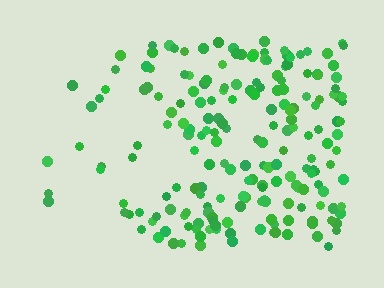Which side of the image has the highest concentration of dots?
The right.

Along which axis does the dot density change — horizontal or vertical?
Horizontal.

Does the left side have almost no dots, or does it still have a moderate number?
Still a moderate number, just noticeably fewer than the right.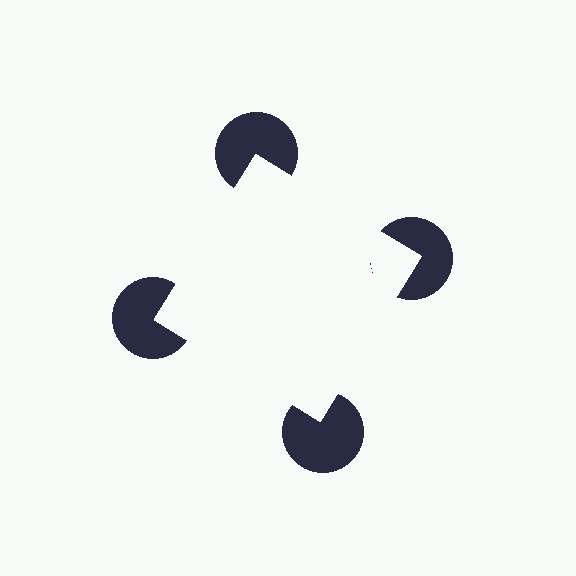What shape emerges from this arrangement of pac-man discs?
An illusory square — its edges are inferred from the aligned wedge cuts in the pac-man discs, not physically drawn.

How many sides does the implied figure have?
4 sides.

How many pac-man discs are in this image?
There are 4 — one at each vertex of the illusory square.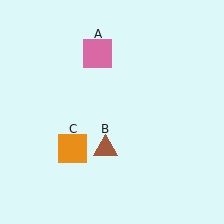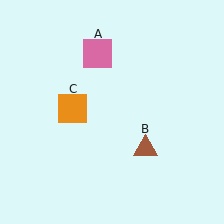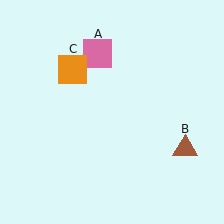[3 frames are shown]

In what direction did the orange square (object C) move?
The orange square (object C) moved up.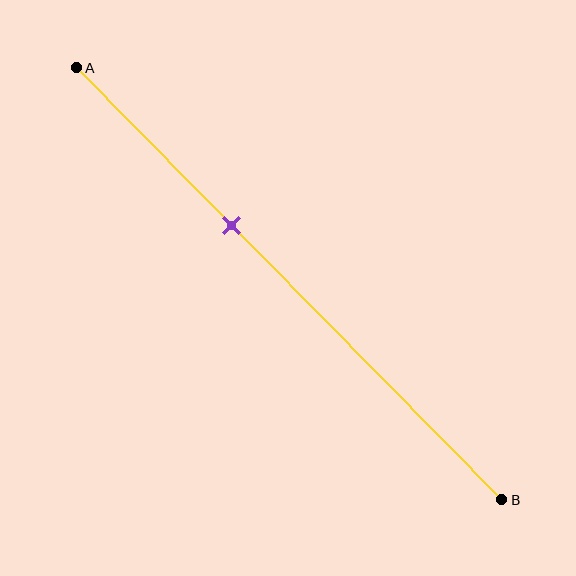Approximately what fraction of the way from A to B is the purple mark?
The purple mark is approximately 35% of the way from A to B.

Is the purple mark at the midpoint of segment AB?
No, the mark is at about 35% from A, not at the 50% midpoint.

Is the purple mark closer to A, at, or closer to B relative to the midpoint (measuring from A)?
The purple mark is closer to point A than the midpoint of segment AB.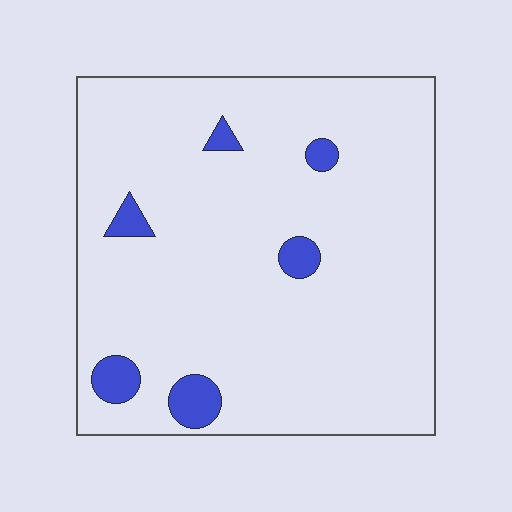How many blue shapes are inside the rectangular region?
6.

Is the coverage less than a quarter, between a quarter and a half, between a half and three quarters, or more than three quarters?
Less than a quarter.